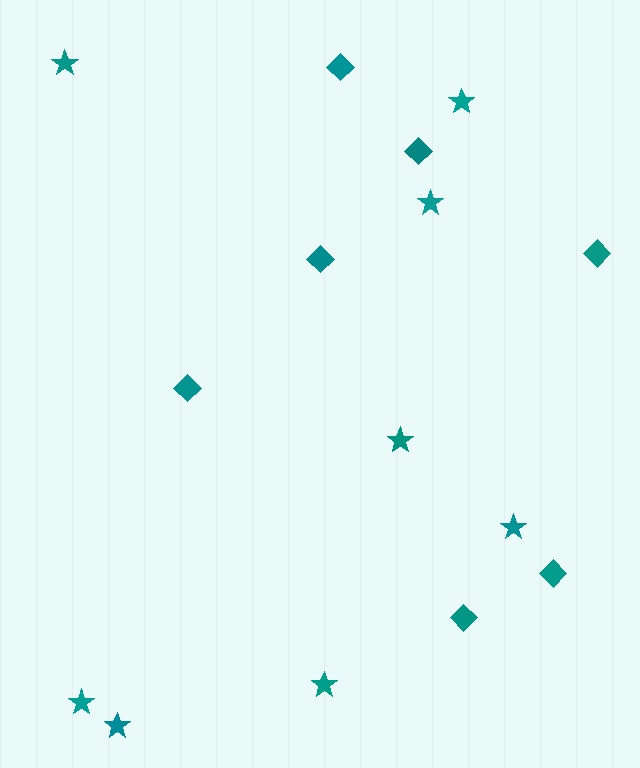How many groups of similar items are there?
There are 2 groups: one group of diamonds (7) and one group of stars (8).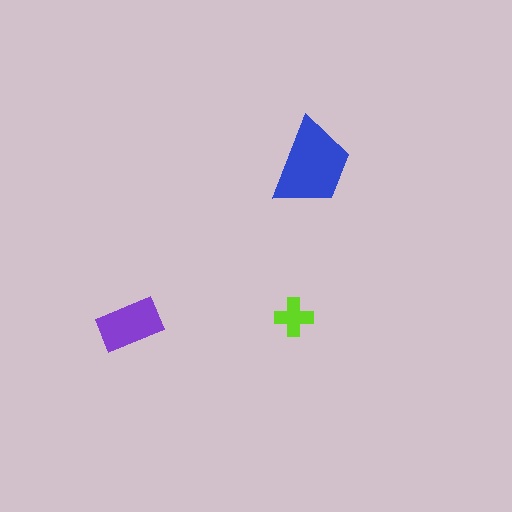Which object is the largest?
The blue trapezoid.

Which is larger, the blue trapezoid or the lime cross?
The blue trapezoid.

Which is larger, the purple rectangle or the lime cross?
The purple rectangle.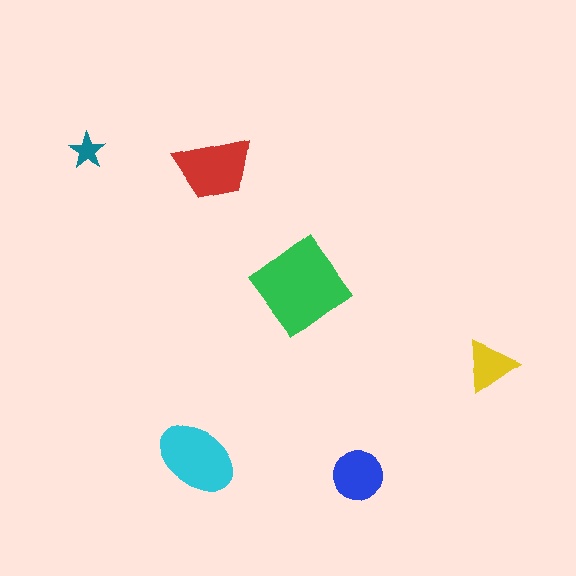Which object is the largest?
The green diamond.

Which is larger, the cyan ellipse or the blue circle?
The cyan ellipse.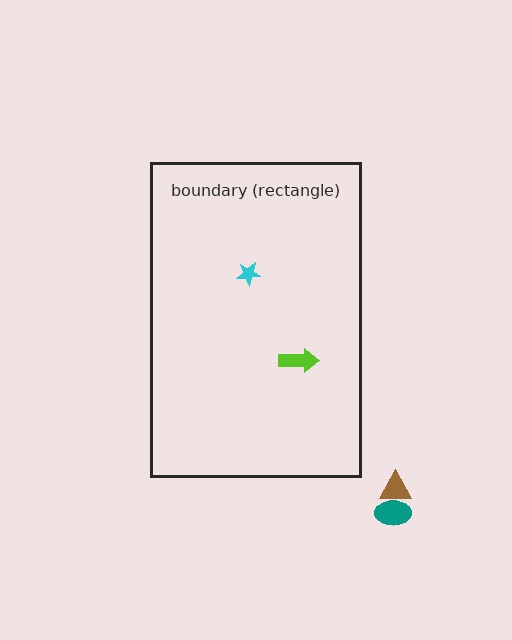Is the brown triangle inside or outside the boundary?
Outside.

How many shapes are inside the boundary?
2 inside, 2 outside.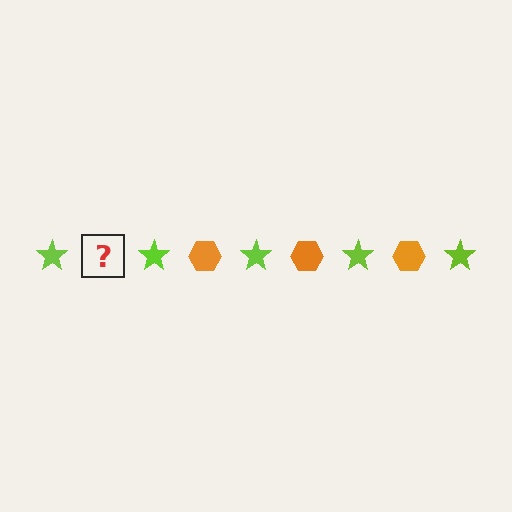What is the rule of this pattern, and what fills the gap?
The rule is that the pattern alternates between lime star and orange hexagon. The gap should be filled with an orange hexagon.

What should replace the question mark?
The question mark should be replaced with an orange hexagon.